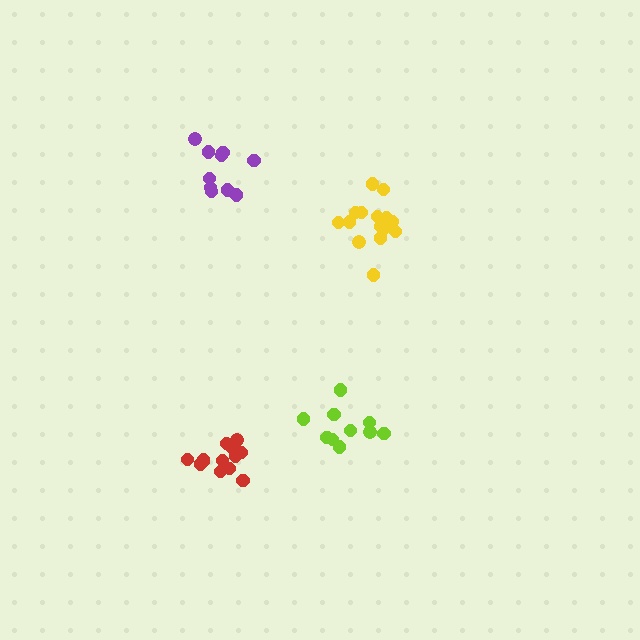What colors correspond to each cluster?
The clusters are colored: lime, red, purple, yellow.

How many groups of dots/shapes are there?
There are 4 groups.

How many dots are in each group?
Group 1: 10 dots, Group 2: 13 dots, Group 3: 10 dots, Group 4: 15 dots (48 total).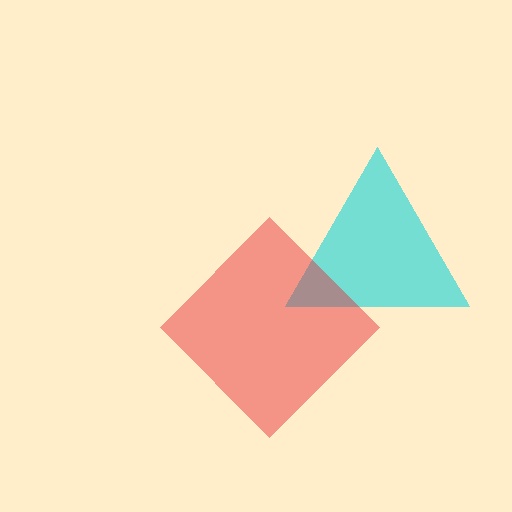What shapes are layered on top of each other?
The layered shapes are: a cyan triangle, a red diamond.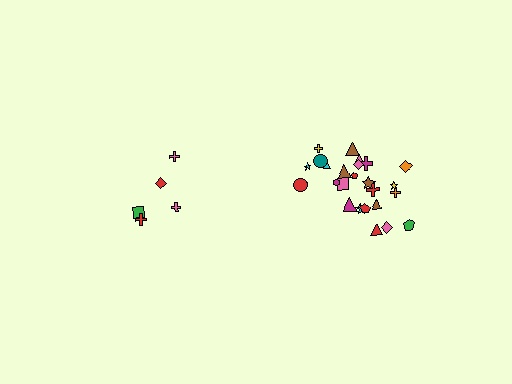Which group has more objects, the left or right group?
The right group.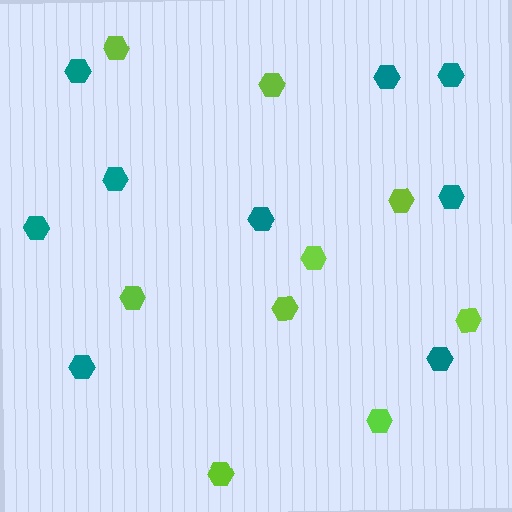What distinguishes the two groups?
There are 2 groups: one group of lime hexagons (9) and one group of teal hexagons (9).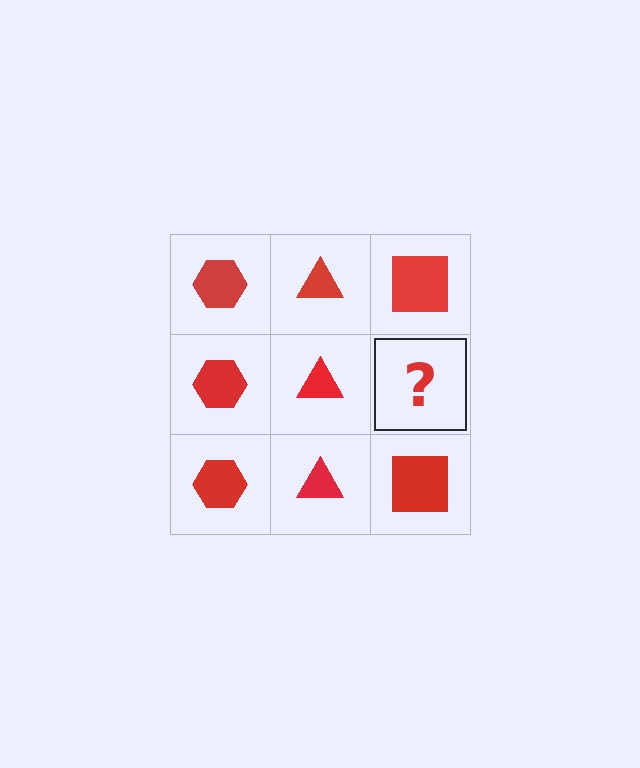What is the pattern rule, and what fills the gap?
The rule is that each column has a consistent shape. The gap should be filled with a red square.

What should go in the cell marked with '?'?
The missing cell should contain a red square.